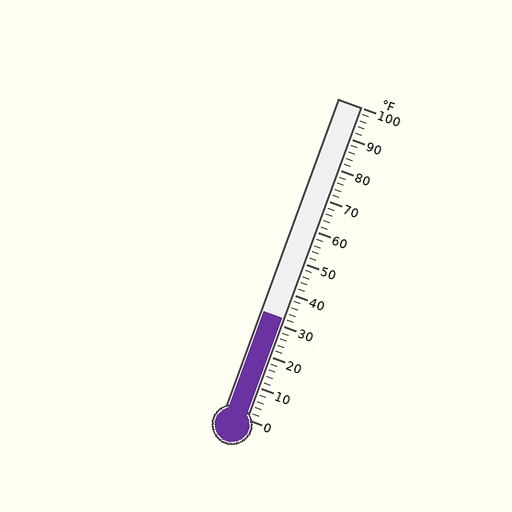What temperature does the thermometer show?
The thermometer shows approximately 32°F.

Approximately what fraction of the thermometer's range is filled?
The thermometer is filled to approximately 30% of its range.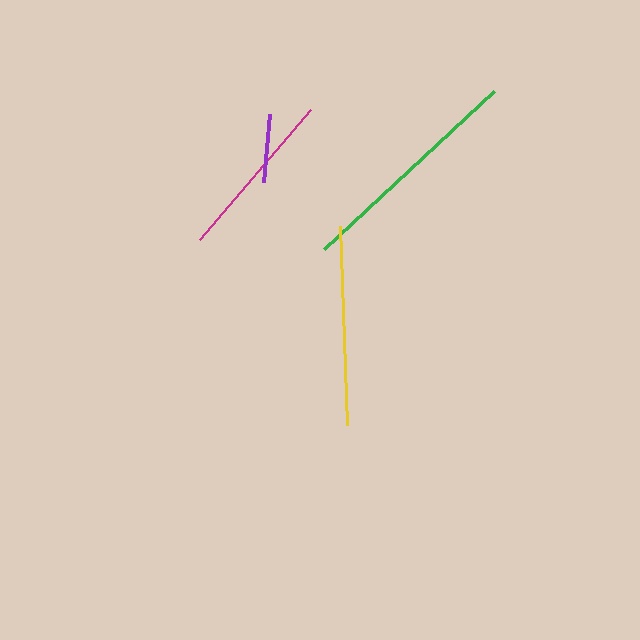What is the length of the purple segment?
The purple segment is approximately 68 pixels long.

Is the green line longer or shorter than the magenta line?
The green line is longer than the magenta line.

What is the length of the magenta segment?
The magenta segment is approximately 171 pixels long.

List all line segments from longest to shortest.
From longest to shortest: green, yellow, magenta, purple.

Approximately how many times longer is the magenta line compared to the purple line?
The magenta line is approximately 2.5 times the length of the purple line.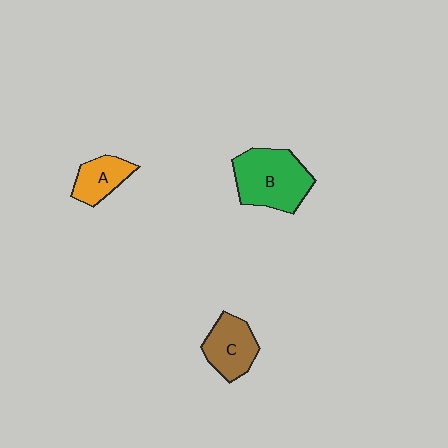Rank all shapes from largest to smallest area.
From largest to smallest: B (green), C (brown), A (orange).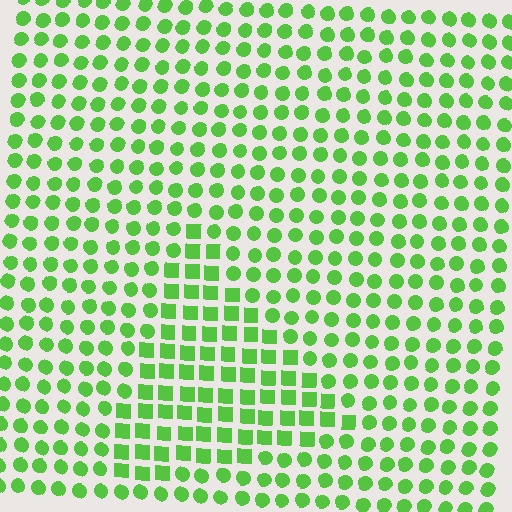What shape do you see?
I see a triangle.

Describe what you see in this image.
The image is filled with small lime elements arranged in a uniform grid. A triangle-shaped region contains squares, while the surrounding area contains circles. The boundary is defined purely by the change in element shape.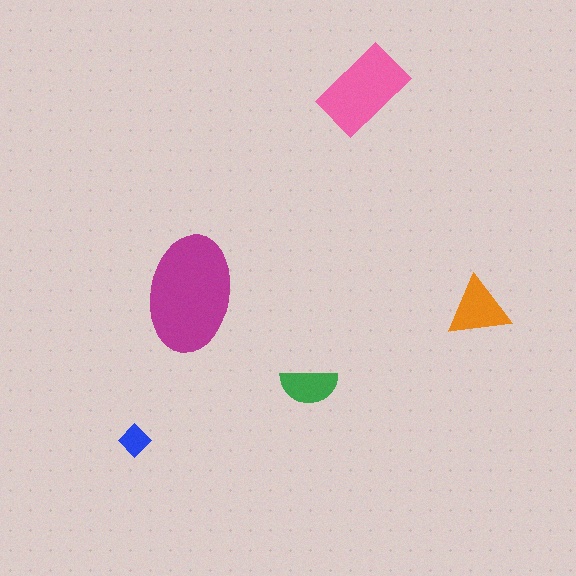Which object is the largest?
The magenta ellipse.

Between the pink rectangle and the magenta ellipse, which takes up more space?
The magenta ellipse.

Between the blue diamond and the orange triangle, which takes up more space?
The orange triangle.